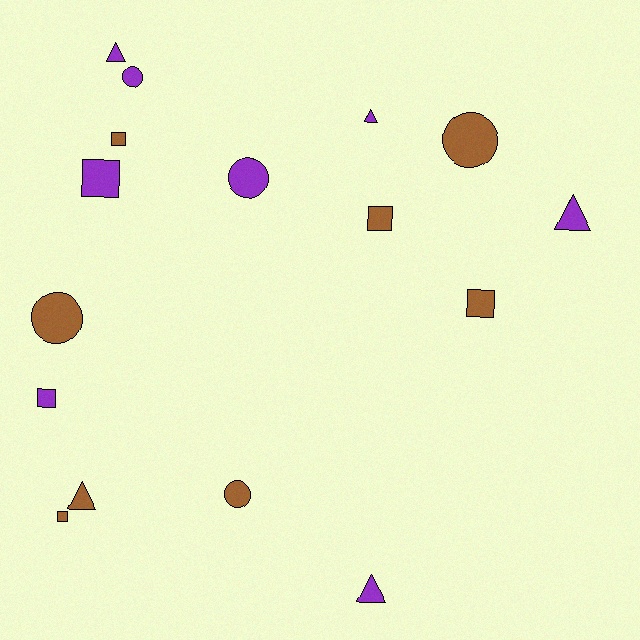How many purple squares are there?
There are 2 purple squares.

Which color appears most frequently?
Brown, with 8 objects.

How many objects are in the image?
There are 16 objects.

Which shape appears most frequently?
Square, with 6 objects.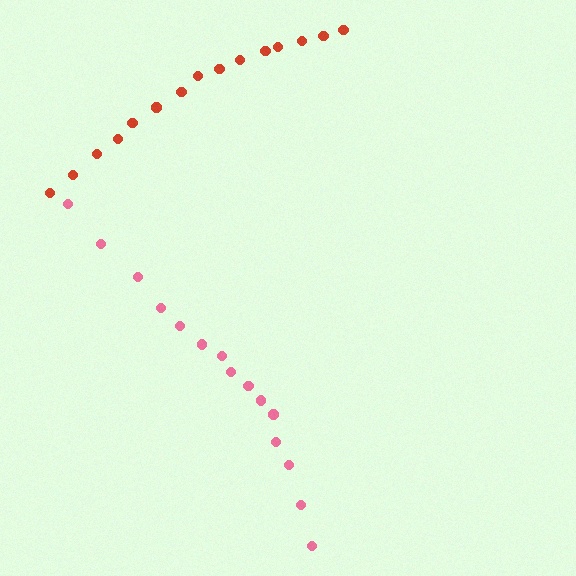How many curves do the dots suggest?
There are 2 distinct paths.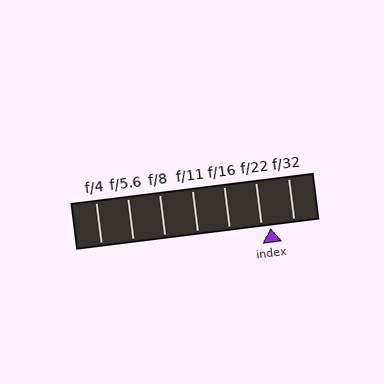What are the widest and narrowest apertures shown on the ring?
The widest aperture shown is f/4 and the narrowest is f/32.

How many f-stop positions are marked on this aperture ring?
There are 7 f-stop positions marked.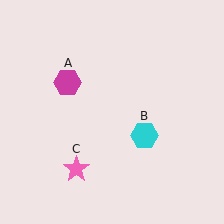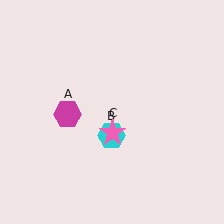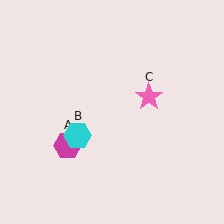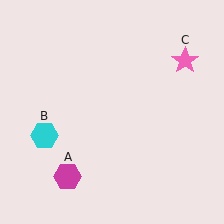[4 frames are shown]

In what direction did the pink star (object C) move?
The pink star (object C) moved up and to the right.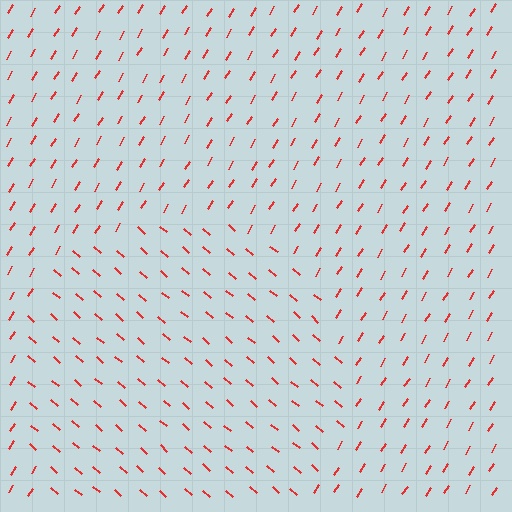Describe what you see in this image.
The image is filled with small red line segments. A circle region in the image has lines oriented differently from the surrounding lines, creating a visible texture boundary.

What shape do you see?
I see a circle.